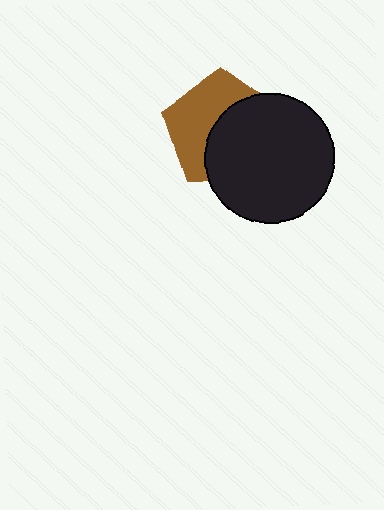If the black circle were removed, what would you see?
You would see the complete brown pentagon.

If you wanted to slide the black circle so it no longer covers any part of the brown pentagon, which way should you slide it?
Slide it toward the lower-right — that is the most direct way to separate the two shapes.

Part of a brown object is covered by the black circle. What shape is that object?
It is a pentagon.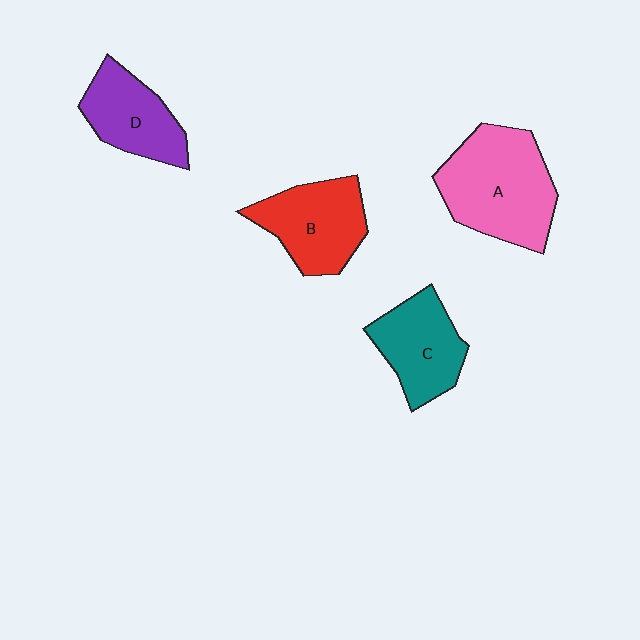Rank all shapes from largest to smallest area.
From largest to smallest: A (pink), B (red), C (teal), D (purple).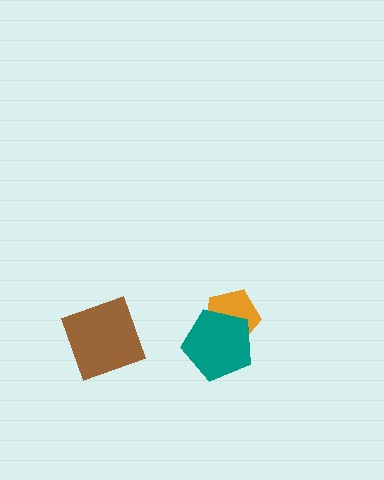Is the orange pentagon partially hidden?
Yes, it is partially covered by another shape.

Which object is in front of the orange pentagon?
The teal pentagon is in front of the orange pentagon.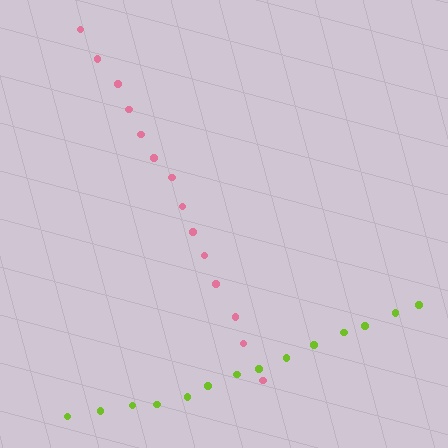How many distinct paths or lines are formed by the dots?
There are 2 distinct paths.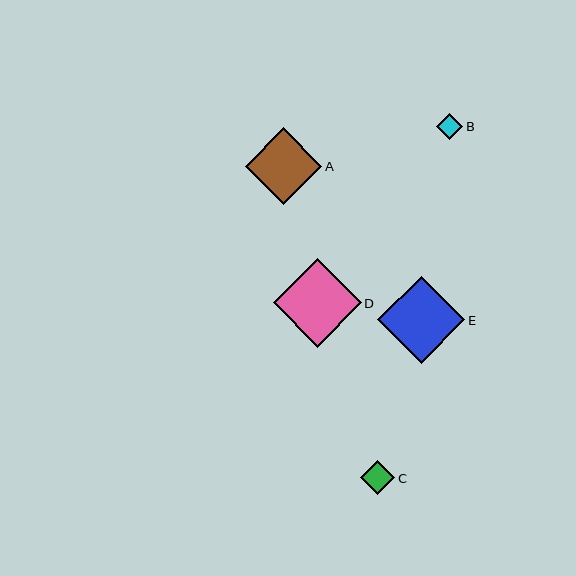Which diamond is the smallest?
Diamond B is the smallest with a size of approximately 26 pixels.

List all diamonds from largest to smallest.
From largest to smallest: D, E, A, C, B.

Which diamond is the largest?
Diamond D is the largest with a size of approximately 88 pixels.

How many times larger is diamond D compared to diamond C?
Diamond D is approximately 2.6 times the size of diamond C.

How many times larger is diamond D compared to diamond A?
Diamond D is approximately 1.2 times the size of diamond A.